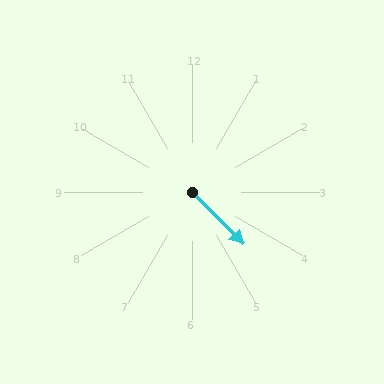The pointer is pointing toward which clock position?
Roughly 5 o'clock.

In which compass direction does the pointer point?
Southeast.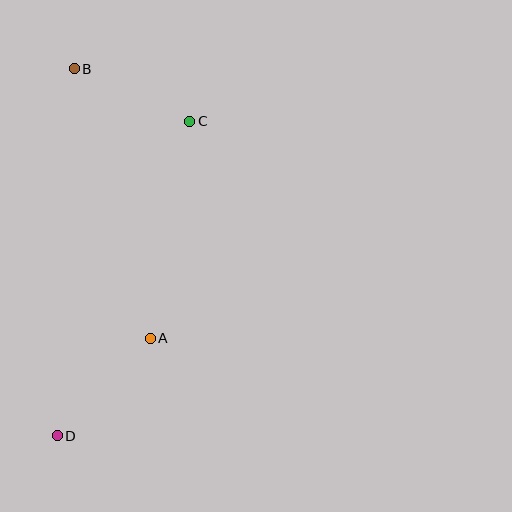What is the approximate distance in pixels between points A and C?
The distance between A and C is approximately 221 pixels.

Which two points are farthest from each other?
Points B and D are farthest from each other.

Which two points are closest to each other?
Points B and C are closest to each other.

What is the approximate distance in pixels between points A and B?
The distance between A and B is approximately 280 pixels.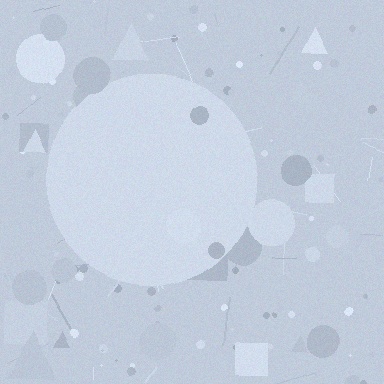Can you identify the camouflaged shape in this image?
The camouflaged shape is a circle.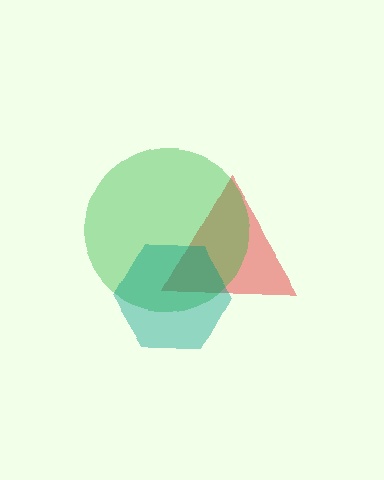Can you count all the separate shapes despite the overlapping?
Yes, there are 3 separate shapes.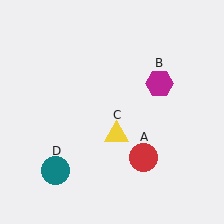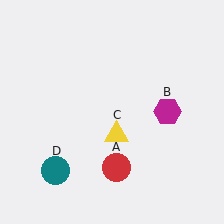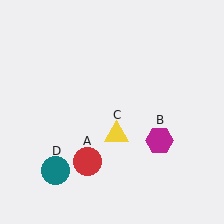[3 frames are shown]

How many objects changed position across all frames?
2 objects changed position: red circle (object A), magenta hexagon (object B).